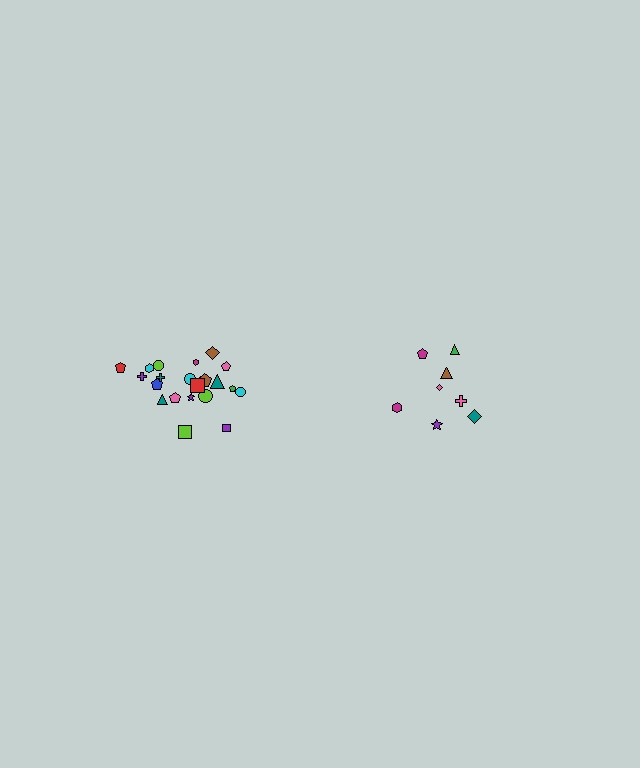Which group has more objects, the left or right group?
The left group.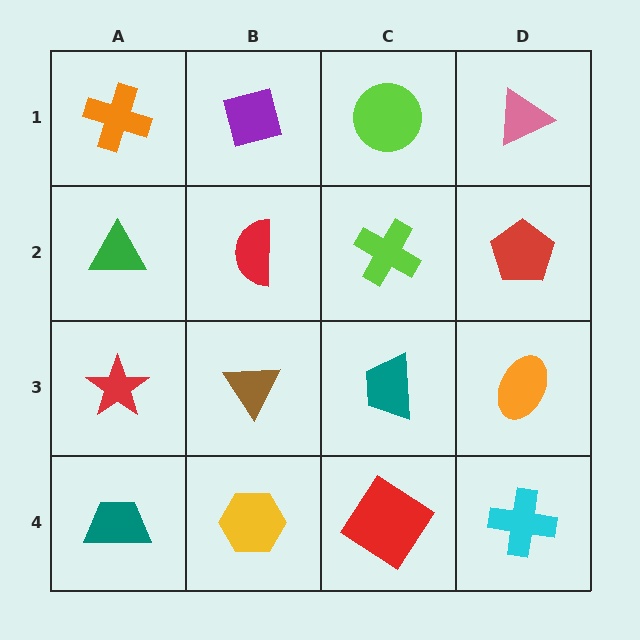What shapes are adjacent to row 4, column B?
A brown triangle (row 3, column B), a teal trapezoid (row 4, column A), a red diamond (row 4, column C).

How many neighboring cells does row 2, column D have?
3.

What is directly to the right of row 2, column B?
A lime cross.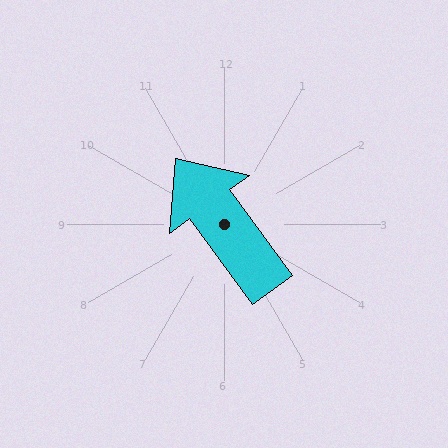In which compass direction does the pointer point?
Northwest.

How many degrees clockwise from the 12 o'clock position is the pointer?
Approximately 324 degrees.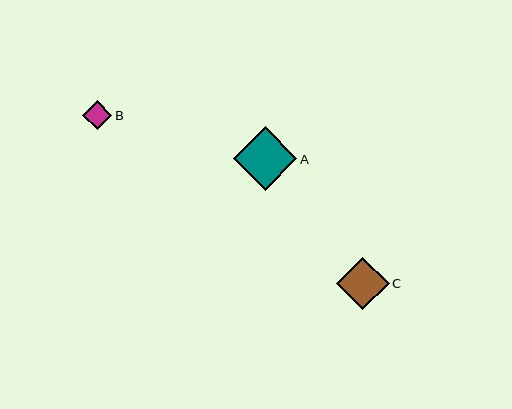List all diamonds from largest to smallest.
From largest to smallest: A, C, B.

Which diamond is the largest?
Diamond A is the largest with a size of approximately 63 pixels.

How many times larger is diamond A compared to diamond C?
Diamond A is approximately 1.2 times the size of diamond C.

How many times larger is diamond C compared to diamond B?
Diamond C is approximately 1.8 times the size of diamond B.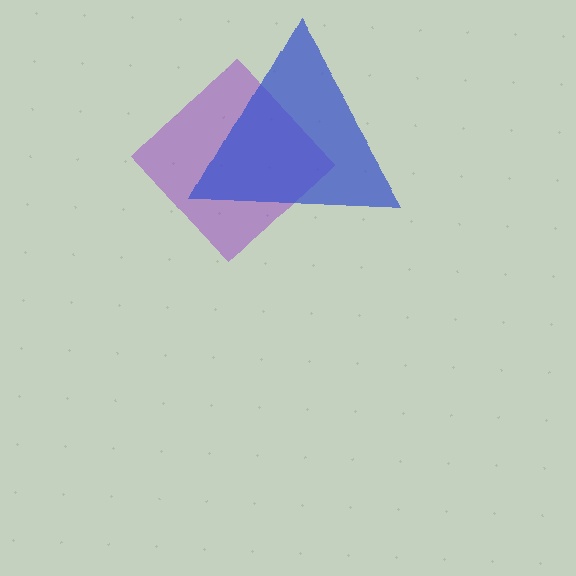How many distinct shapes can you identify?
There are 2 distinct shapes: a purple diamond, a blue triangle.